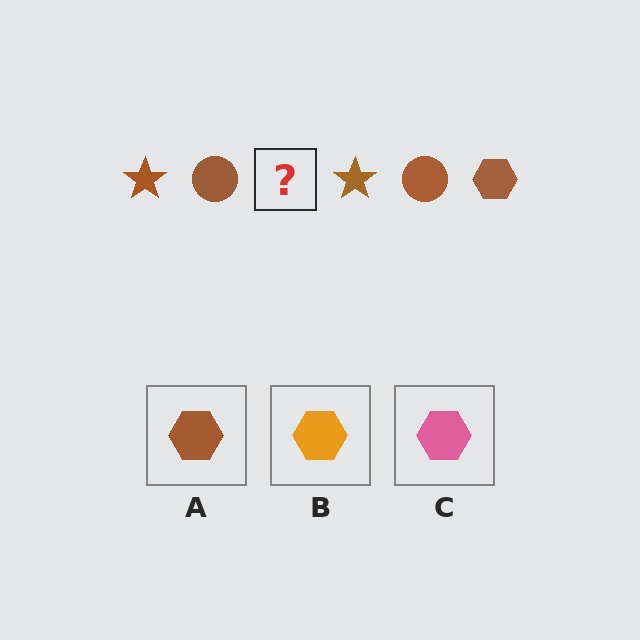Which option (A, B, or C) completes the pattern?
A.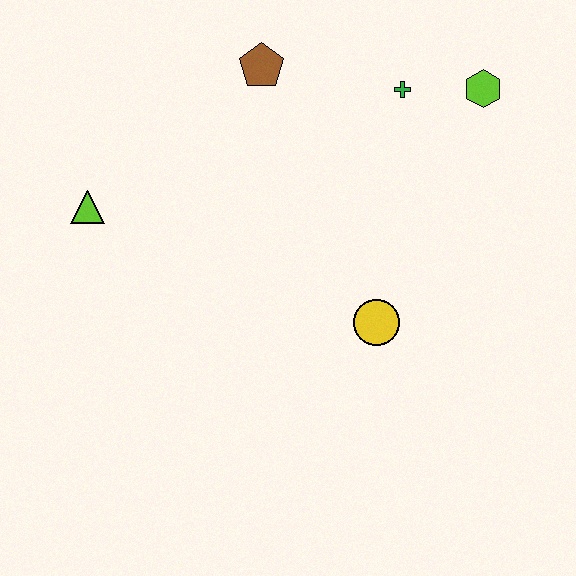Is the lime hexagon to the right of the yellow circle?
Yes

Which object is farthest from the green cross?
The lime triangle is farthest from the green cross.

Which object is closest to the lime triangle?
The brown pentagon is closest to the lime triangle.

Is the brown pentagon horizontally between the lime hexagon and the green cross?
No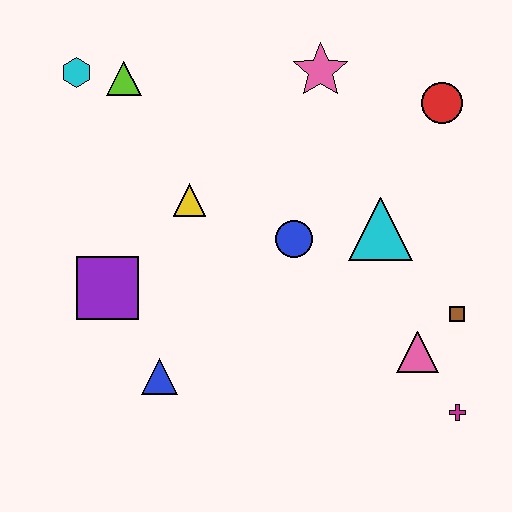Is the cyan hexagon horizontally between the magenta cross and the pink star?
No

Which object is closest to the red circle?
The pink star is closest to the red circle.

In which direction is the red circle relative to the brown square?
The red circle is above the brown square.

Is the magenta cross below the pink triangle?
Yes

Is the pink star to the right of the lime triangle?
Yes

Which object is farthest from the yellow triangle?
The magenta cross is farthest from the yellow triangle.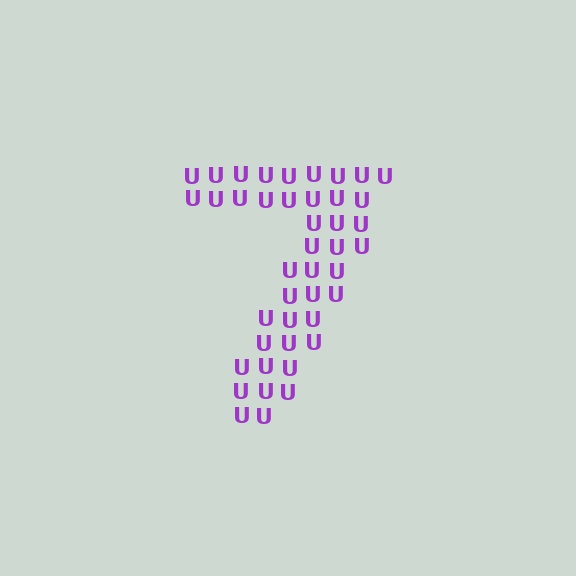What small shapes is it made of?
It is made of small letter U's.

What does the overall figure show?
The overall figure shows the digit 7.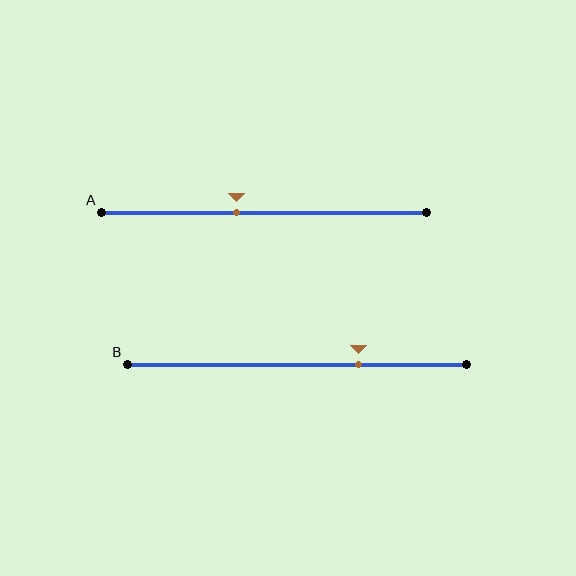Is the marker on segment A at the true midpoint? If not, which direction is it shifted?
No, the marker on segment A is shifted to the left by about 8% of the segment length.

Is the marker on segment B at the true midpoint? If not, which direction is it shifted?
No, the marker on segment B is shifted to the right by about 18% of the segment length.